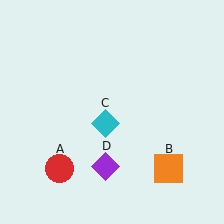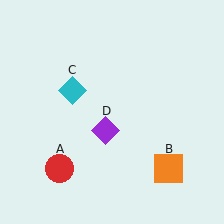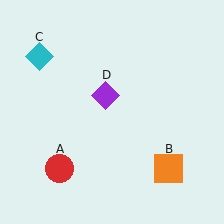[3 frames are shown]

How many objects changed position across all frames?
2 objects changed position: cyan diamond (object C), purple diamond (object D).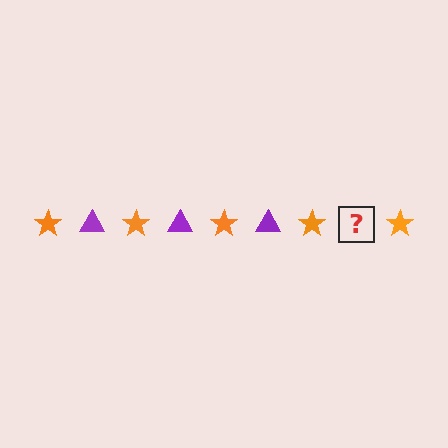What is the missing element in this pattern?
The missing element is a purple triangle.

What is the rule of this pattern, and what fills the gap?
The rule is that the pattern alternates between orange star and purple triangle. The gap should be filled with a purple triangle.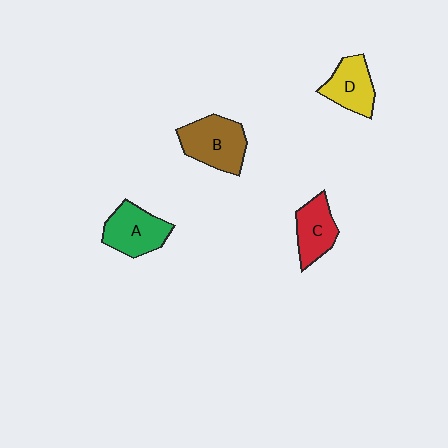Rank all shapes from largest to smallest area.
From largest to smallest: B (brown), A (green), D (yellow), C (red).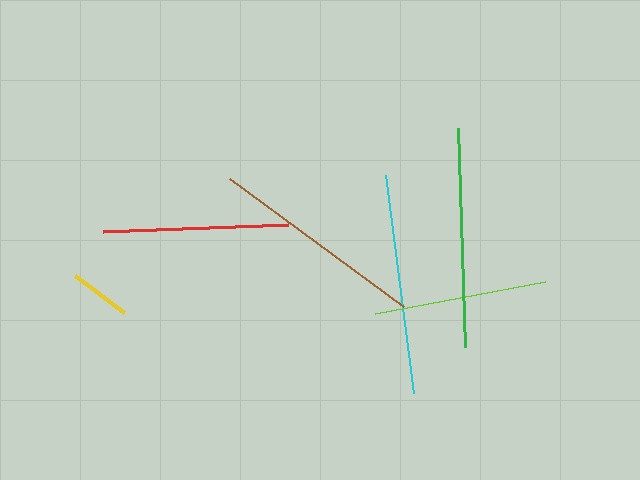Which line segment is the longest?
The cyan line is the longest at approximately 219 pixels.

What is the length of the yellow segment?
The yellow segment is approximately 62 pixels long.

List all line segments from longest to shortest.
From longest to shortest: cyan, green, brown, red, lime, yellow.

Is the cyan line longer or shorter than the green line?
The cyan line is longer than the green line.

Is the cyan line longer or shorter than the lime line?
The cyan line is longer than the lime line.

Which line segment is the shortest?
The yellow line is the shortest at approximately 62 pixels.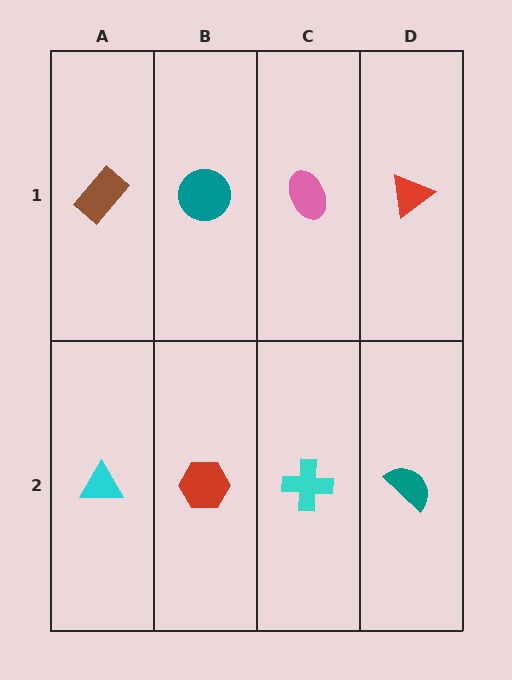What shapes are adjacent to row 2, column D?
A red triangle (row 1, column D), a cyan cross (row 2, column C).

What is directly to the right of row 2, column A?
A red hexagon.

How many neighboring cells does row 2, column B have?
3.